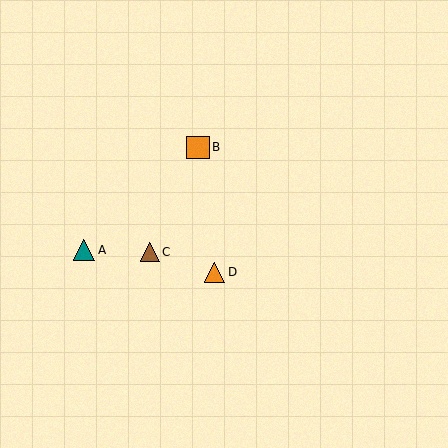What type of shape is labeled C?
Shape C is a brown triangle.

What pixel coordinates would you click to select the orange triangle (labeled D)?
Click at (215, 272) to select the orange triangle D.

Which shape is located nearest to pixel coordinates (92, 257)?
The teal triangle (labeled A) at (84, 250) is nearest to that location.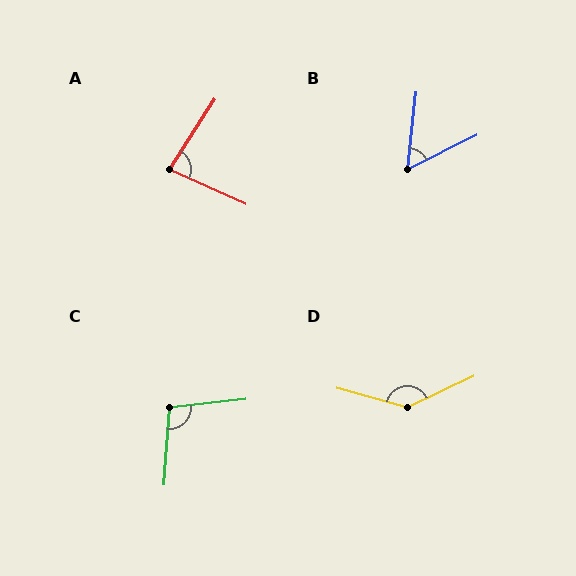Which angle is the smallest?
B, at approximately 57 degrees.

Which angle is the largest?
D, at approximately 139 degrees.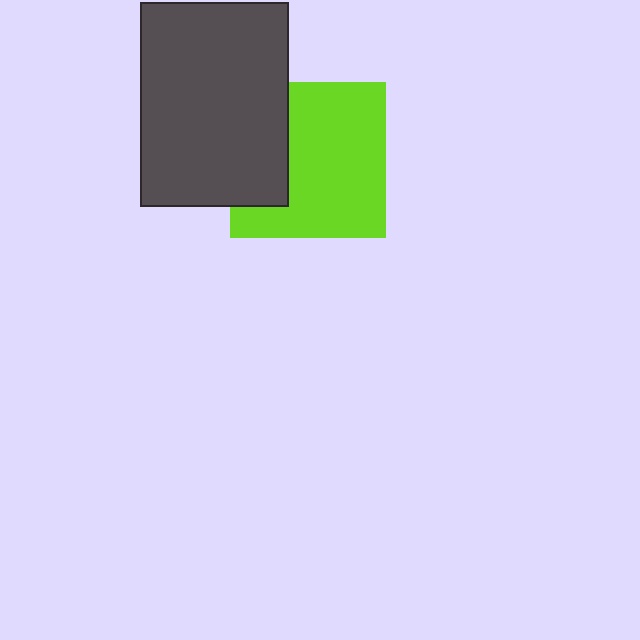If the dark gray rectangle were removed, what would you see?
You would see the complete lime square.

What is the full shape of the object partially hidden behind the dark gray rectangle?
The partially hidden object is a lime square.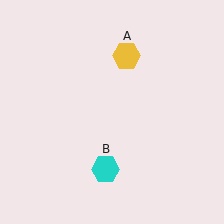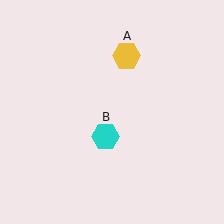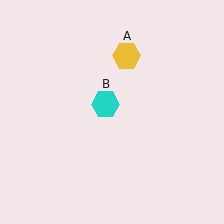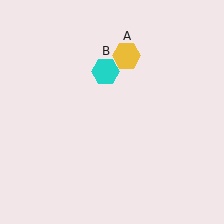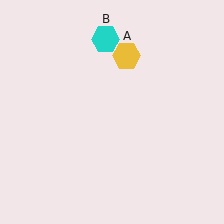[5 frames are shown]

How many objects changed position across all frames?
1 object changed position: cyan hexagon (object B).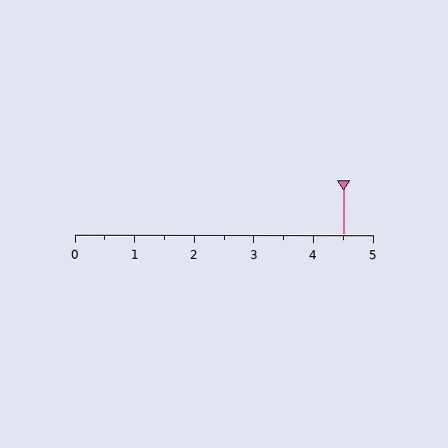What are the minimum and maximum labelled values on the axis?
The axis runs from 0 to 5.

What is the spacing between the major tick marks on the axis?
The major ticks are spaced 1 apart.